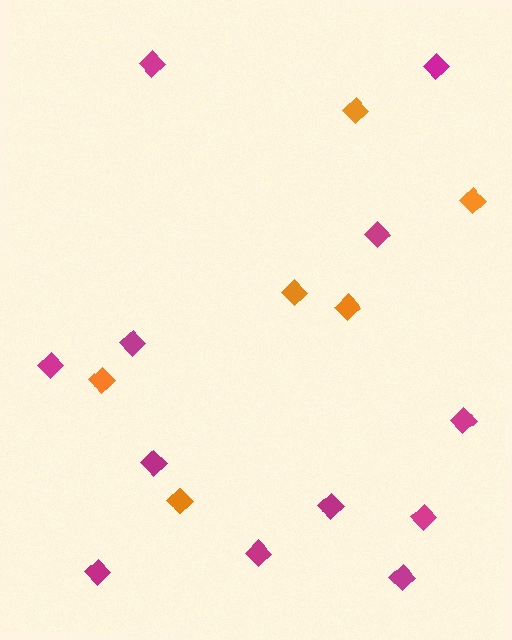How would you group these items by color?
There are 2 groups: one group of orange diamonds (6) and one group of magenta diamonds (12).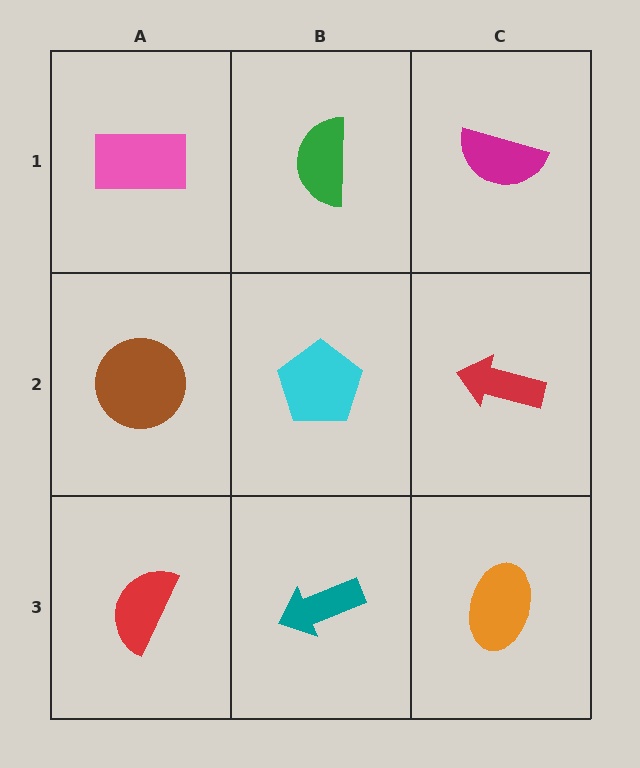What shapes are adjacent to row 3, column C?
A red arrow (row 2, column C), a teal arrow (row 3, column B).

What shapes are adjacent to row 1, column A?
A brown circle (row 2, column A), a green semicircle (row 1, column B).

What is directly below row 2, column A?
A red semicircle.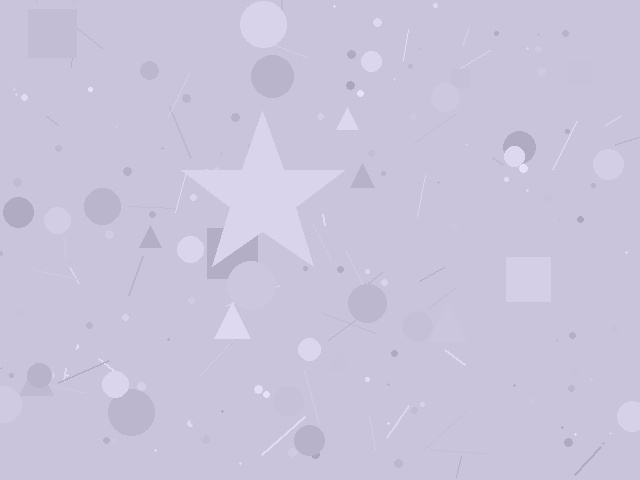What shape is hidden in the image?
A star is hidden in the image.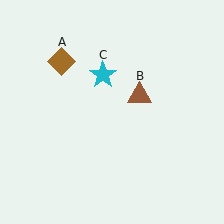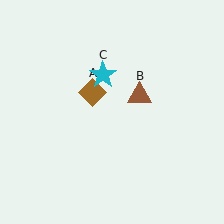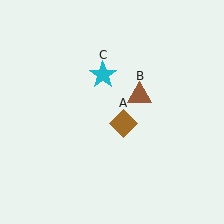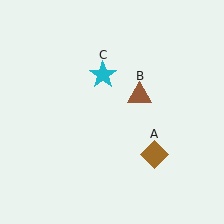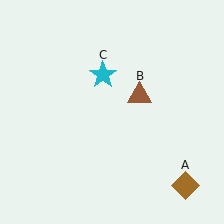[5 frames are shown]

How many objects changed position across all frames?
1 object changed position: brown diamond (object A).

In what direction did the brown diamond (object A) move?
The brown diamond (object A) moved down and to the right.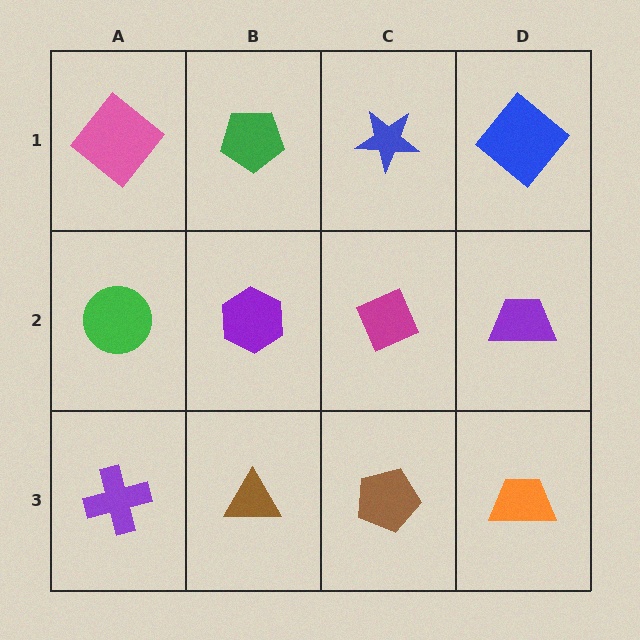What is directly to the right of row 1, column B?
A blue star.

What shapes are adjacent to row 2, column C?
A blue star (row 1, column C), a brown pentagon (row 3, column C), a purple hexagon (row 2, column B), a purple trapezoid (row 2, column D).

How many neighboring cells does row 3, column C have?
3.